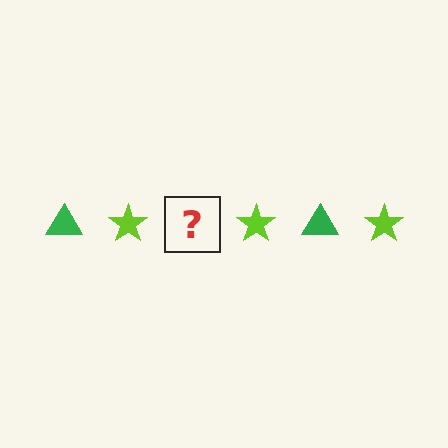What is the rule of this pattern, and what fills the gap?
The rule is that the pattern alternates between green triangle and lime star. The gap should be filled with a green triangle.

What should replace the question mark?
The question mark should be replaced with a green triangle.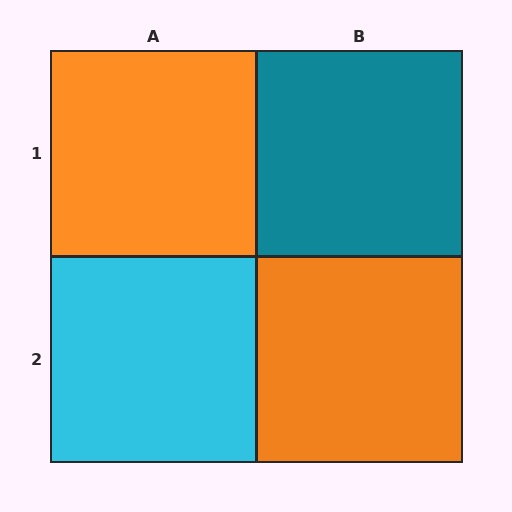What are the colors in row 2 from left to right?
Cyan, orange.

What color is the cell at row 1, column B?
Teal.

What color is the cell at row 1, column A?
Orange.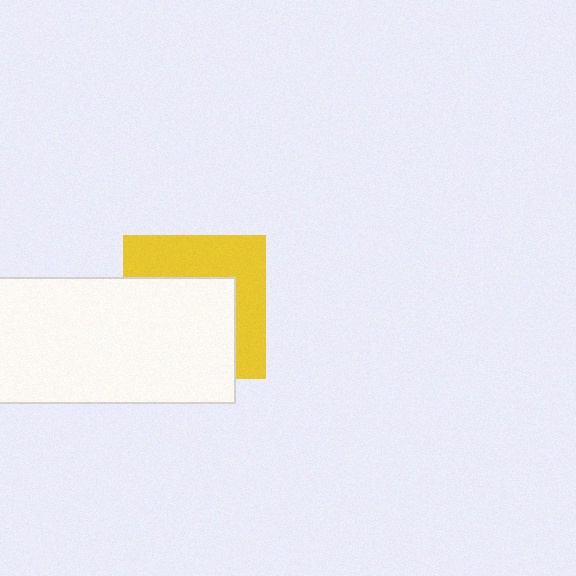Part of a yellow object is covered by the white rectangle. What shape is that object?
It is a square.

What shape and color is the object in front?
The object in front is a white rectangle.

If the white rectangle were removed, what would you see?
You would see the complete yellow square.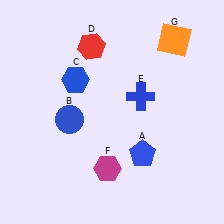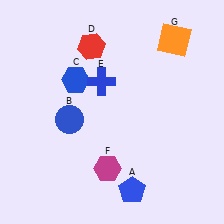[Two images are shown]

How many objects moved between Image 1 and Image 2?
2 objects moved between the two images.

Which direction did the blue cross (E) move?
The blue cross (E) moved left.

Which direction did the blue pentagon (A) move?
The blue pentagon (A) moved down.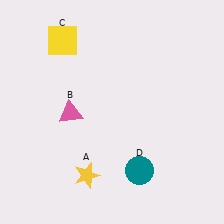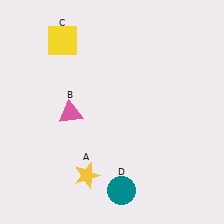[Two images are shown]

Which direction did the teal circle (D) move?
The teal circle (D) moved down.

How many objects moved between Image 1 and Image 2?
1 object moved between the two images.